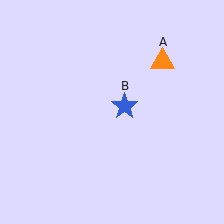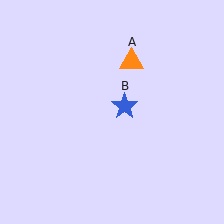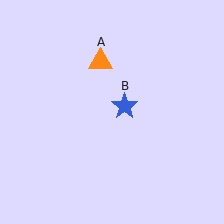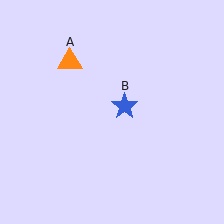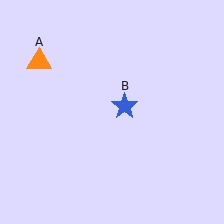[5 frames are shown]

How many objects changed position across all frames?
1 object changed position: orange triangle (object A).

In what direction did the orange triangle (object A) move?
The orange triangle (object A) moved left.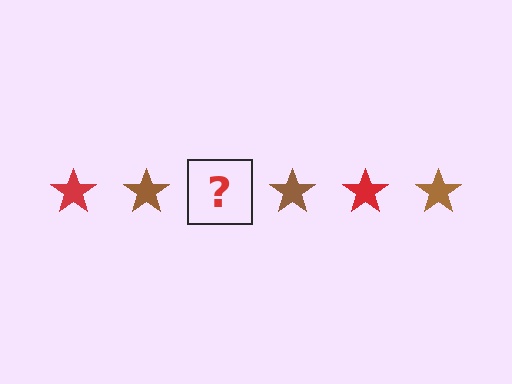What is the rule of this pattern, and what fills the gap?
The rule is that the pattern cycles through red, brown stars. The gap should be filled with a red star.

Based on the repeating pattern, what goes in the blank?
The blank should be a red star.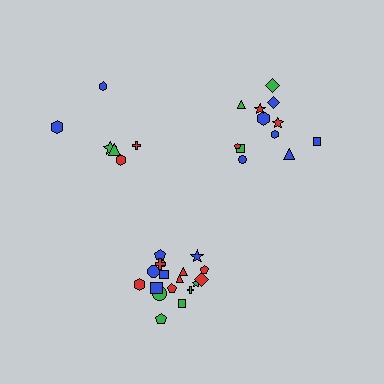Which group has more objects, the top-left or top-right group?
The top-right group.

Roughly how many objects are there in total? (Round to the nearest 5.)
Roughly 35 objects in total.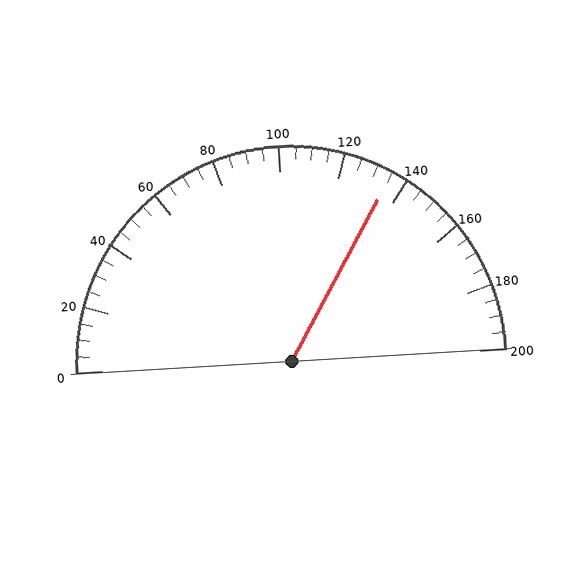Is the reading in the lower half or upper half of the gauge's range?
The reading is in the upper half of the range (0 to 200).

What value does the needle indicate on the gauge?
The needle indicates approximately 135.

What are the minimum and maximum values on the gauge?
The gauge ranges from 0 to 200.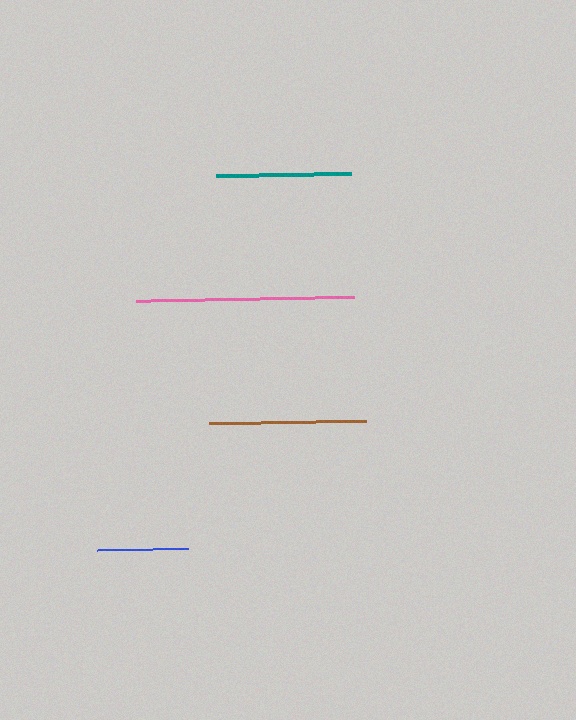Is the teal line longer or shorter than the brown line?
The brown line is longer than the teal line.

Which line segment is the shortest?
The blue line is the shortest at approximately 91 pixels.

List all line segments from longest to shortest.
From longest to shortest: pink, brown, teal, blue.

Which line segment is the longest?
The pink line is the longest at approximately 219 pixels.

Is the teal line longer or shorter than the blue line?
The teal line is longer than the blue line.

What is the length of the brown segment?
The brown segment is approximately 158 pixels long.